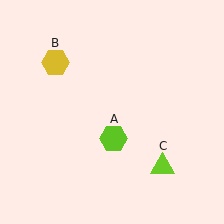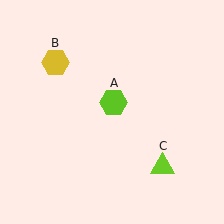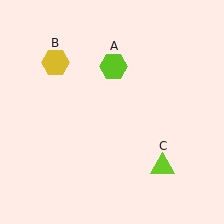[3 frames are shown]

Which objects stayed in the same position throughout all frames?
Yellow hexagon (object B) and lime triangle (object C) remained stationary.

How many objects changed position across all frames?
1 object changed position: lime hexagon (object A).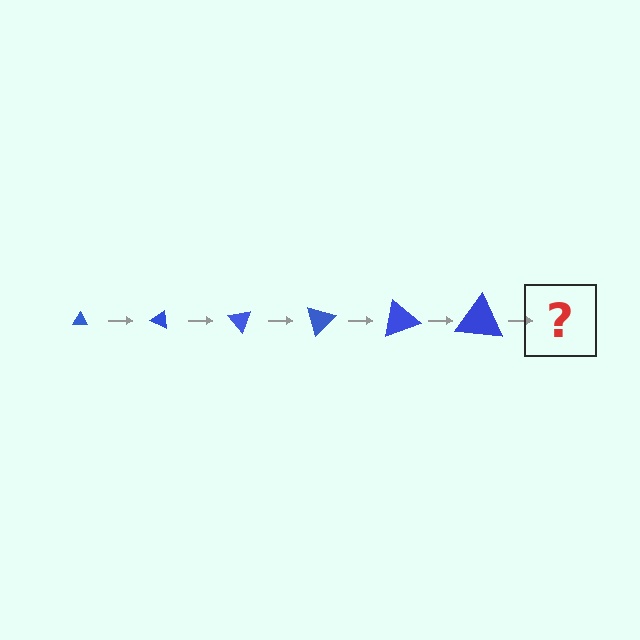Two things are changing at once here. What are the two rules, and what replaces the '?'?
The two rules are that the triangle grows larger each step and it rotates 25 degrees each step. The '?' should be a triangle, larger than the previous one and rotated 150 degrees from the start.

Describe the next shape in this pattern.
It should be a triangle, larger than the previous one and rotated 150 degrees from the start.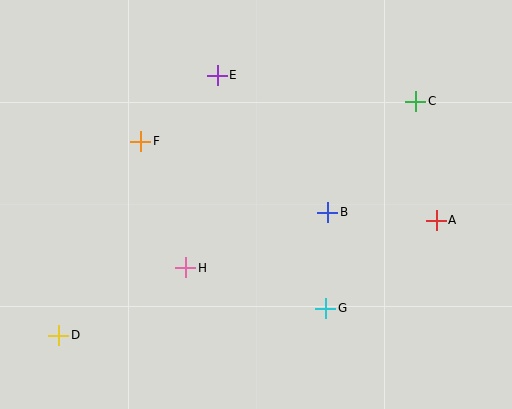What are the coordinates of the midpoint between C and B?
The midpoint between C and B is at (372, 157).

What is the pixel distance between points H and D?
The distance between H and D is 144 pixels.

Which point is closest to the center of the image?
Point B at (328, 212) is closest to the center.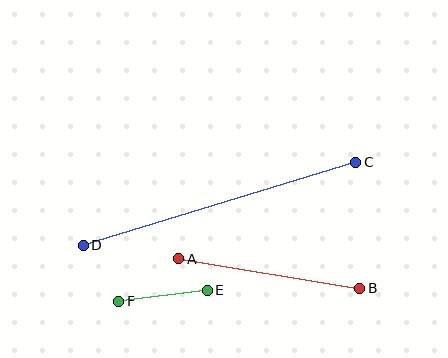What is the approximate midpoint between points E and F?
The midpoint is at approximately (163, 296) pixels.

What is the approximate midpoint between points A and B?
The midpoint is at approximately (269, 274) pixels.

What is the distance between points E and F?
The distance is approximately 89 pixels.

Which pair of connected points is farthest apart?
Points C and D are farthest apart.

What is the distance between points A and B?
The distance is approximately 183 pixels.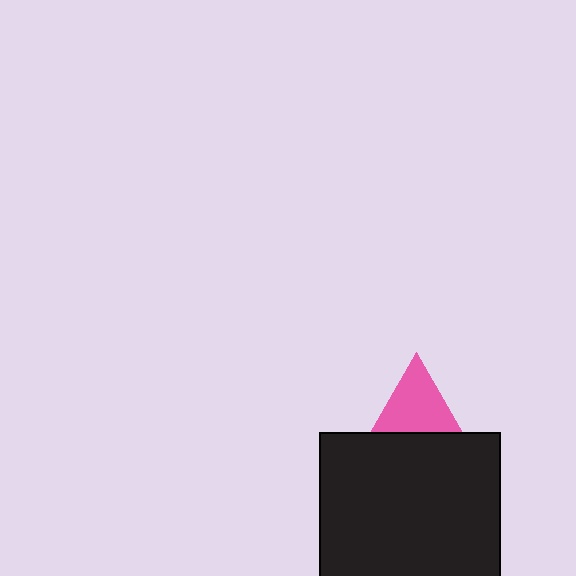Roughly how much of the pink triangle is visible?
About half of it is visible (roughly 48%).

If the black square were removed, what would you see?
You would see the complete pink triangle.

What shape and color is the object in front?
The object in front is a black square.